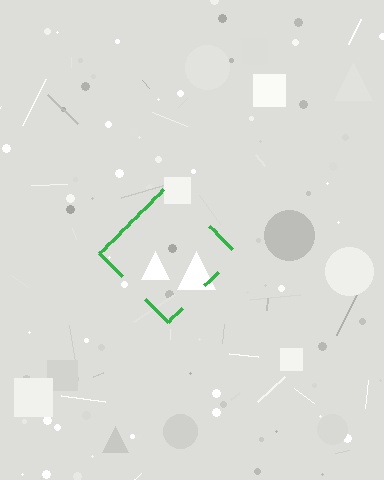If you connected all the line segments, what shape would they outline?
They would outline a diamond.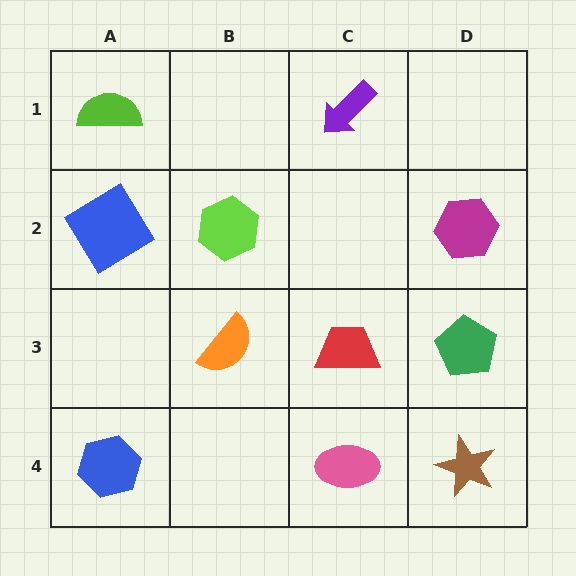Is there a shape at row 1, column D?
No, that cell is empty.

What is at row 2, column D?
A magenta hexagon.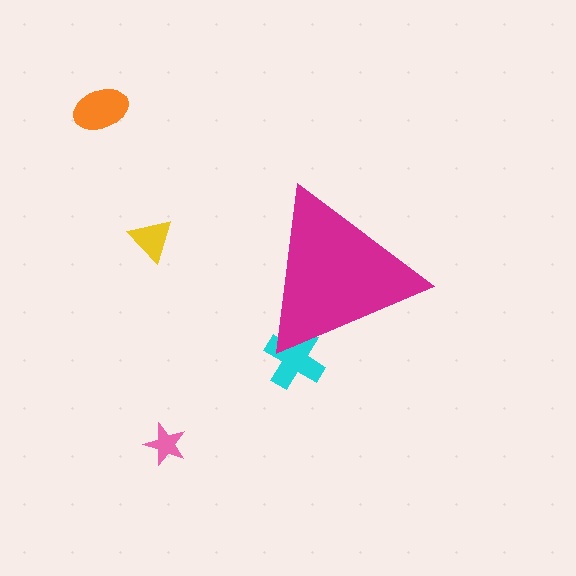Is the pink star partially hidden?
No, the pink star is fully visible.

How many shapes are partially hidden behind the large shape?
1 shape is partially hidden.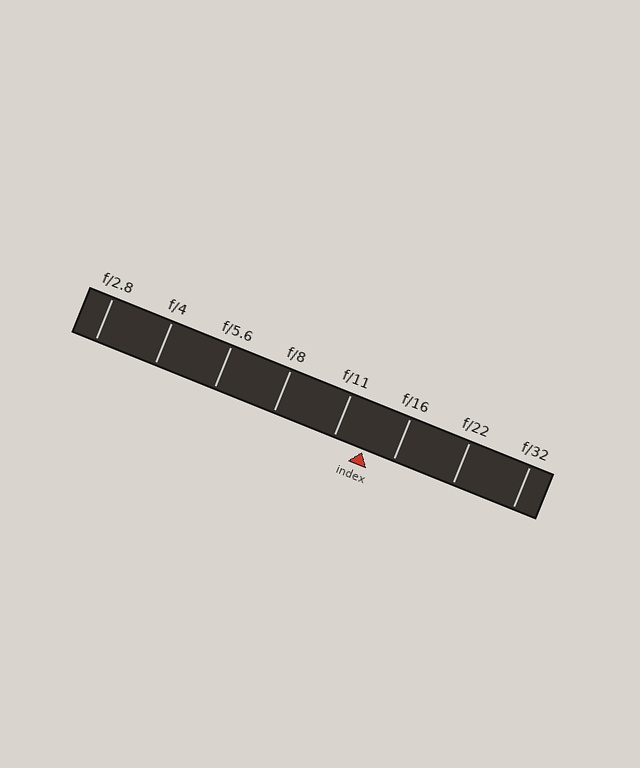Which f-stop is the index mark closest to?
The index mark is closest to f/16.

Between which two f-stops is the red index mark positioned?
The index mark is between f/11 and f/16.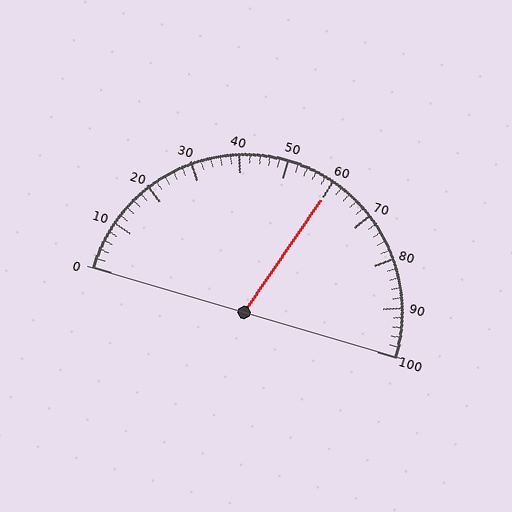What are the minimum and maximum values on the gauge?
The gauge ranges from 0 to 100.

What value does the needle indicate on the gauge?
The needle indicates approximately 60.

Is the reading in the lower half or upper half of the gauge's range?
The reading is in the upper half of the range (0 to 100).